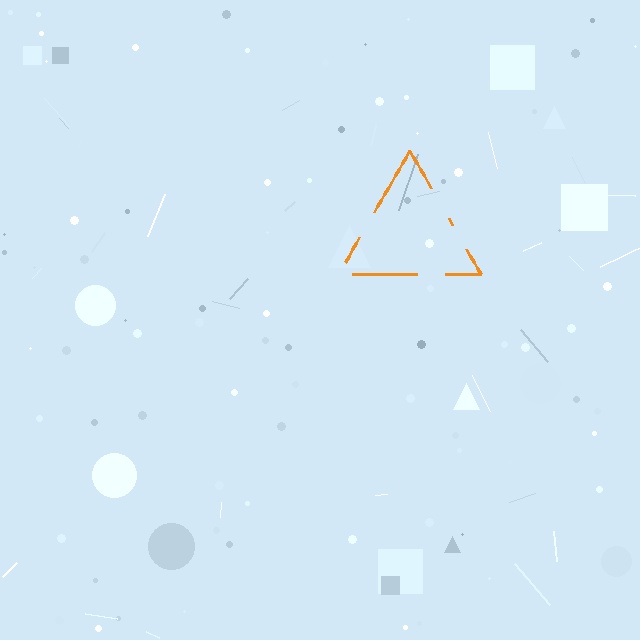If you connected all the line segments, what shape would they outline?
They would outline a triangle.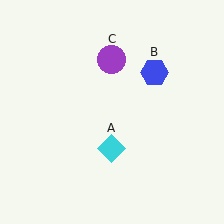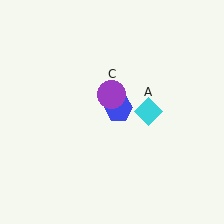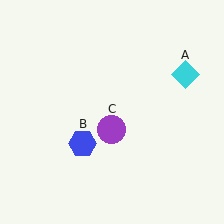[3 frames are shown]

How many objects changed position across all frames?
3 objects changed position: cyan diamond (object A), blue hexagon (object B), purple circle (object C).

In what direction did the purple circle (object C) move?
The purple circle (object C) moved down.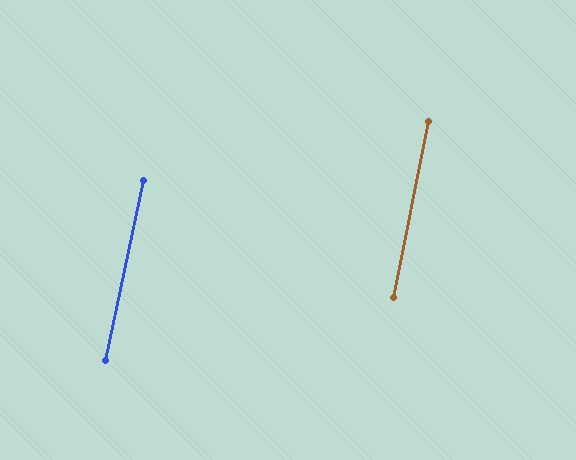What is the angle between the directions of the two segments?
Approximately 0 degrees.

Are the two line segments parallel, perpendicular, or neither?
Parallel — their directions differ by only 0.5°.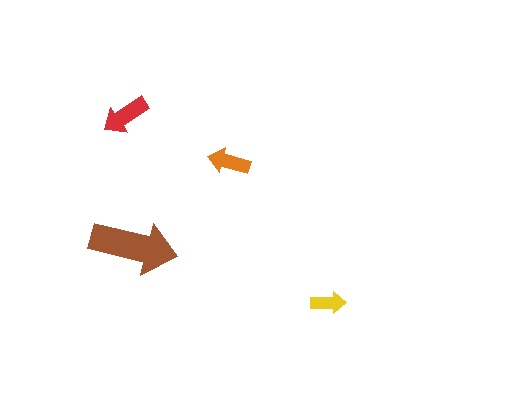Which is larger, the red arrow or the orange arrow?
The red one.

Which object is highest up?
The red arrow is topmost.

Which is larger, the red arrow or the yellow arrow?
The red one.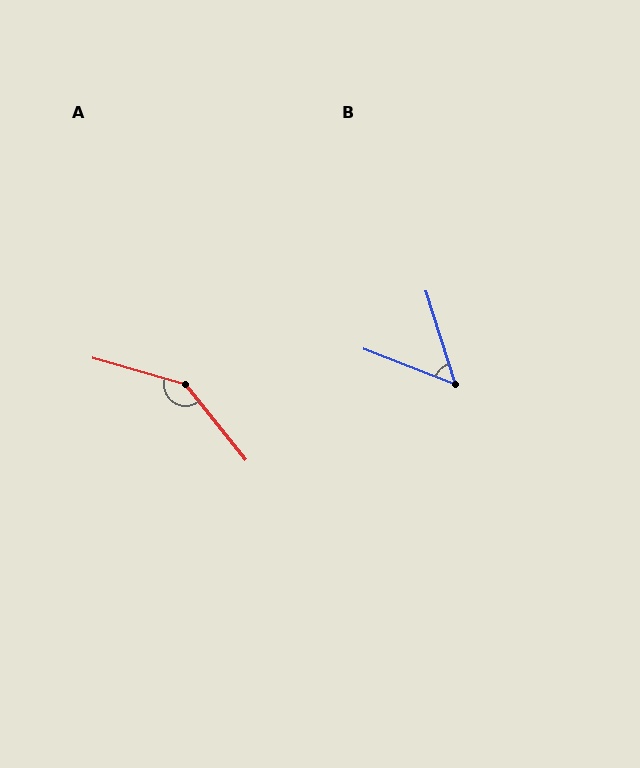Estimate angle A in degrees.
Approximately 145 degrees.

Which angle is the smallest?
B, at approximately 51 degrees.